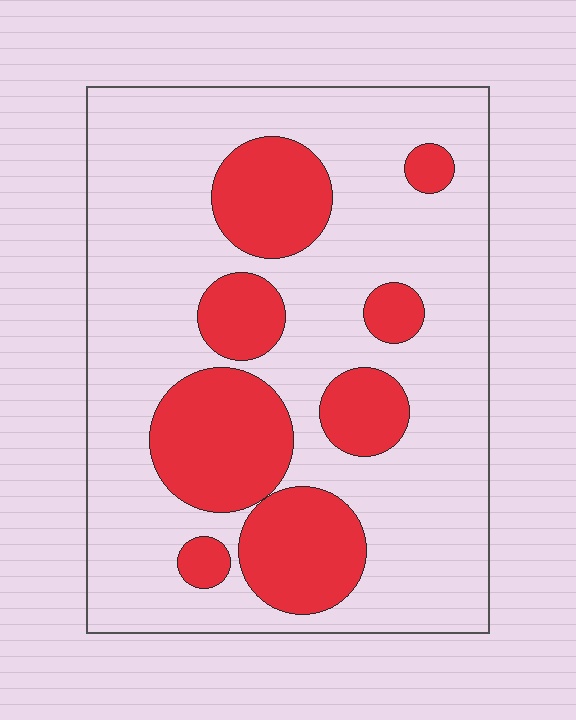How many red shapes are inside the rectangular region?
8.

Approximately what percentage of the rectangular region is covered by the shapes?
Approximately 30%.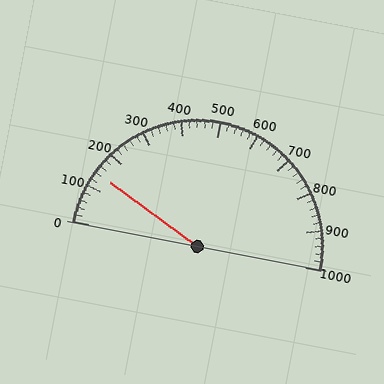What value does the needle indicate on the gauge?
The needle indicates approximately 140.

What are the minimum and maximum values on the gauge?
The gauge ranges from 0 to 1000.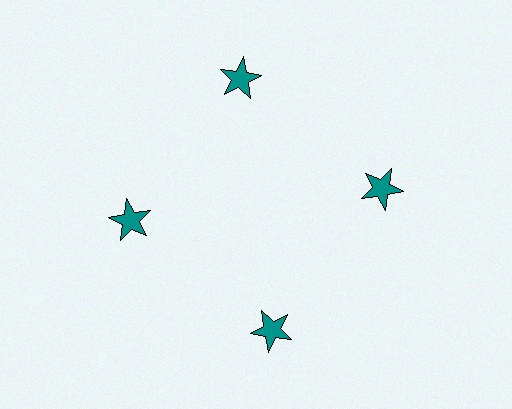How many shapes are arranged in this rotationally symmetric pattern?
There are 4 shapes, arranged in 4 groups of 1.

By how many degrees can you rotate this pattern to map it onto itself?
The pattern maps onto itself every 90 degrees of rotation.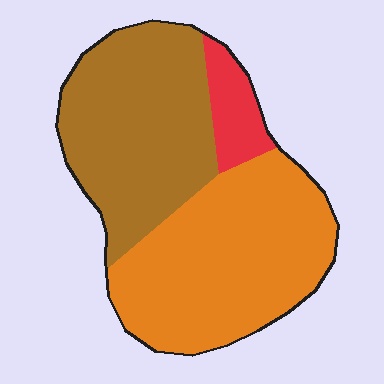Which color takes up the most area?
Orange, at roughly 50%.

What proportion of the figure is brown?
Brown covers 43% of the figure.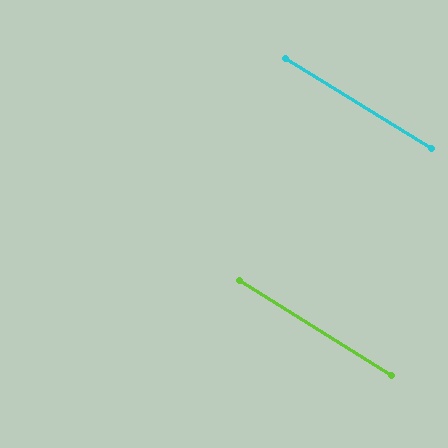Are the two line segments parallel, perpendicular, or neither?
Parallel — their directions differ by only 0.5°.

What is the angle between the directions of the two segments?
Approximately 0 degrees.